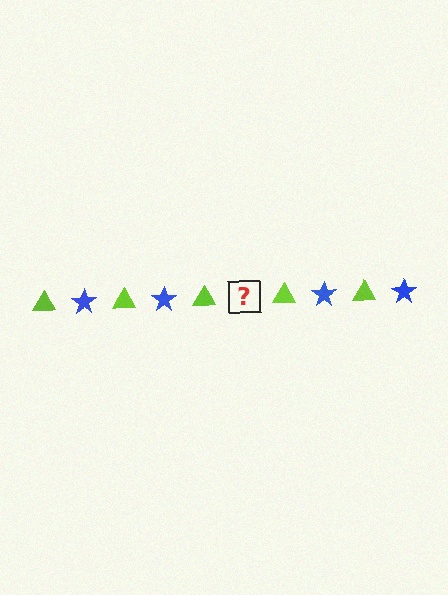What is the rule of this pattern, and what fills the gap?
The rule is that the pattern alternates between lime triangle and blue star. The gap should be filled with a blue star.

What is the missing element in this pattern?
The missing element is a blue star.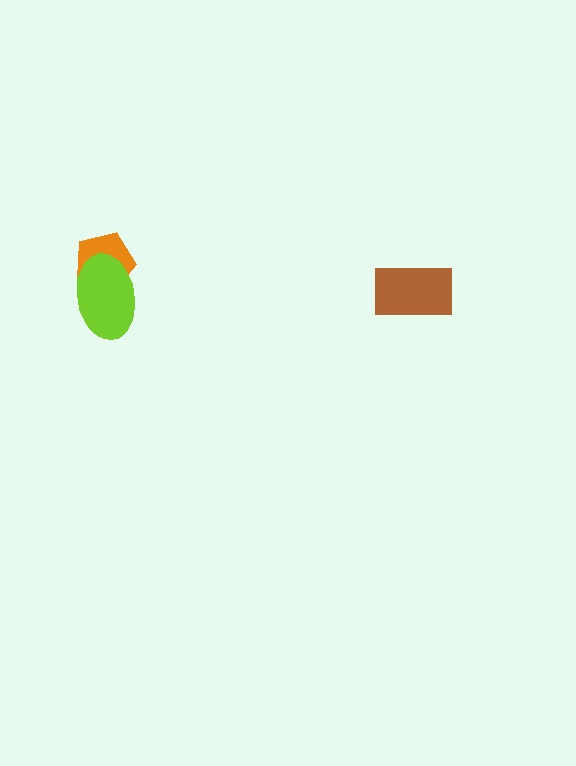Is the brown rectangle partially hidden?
No, no other shape covers it.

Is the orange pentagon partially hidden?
Yes, it is partially covered by another shape.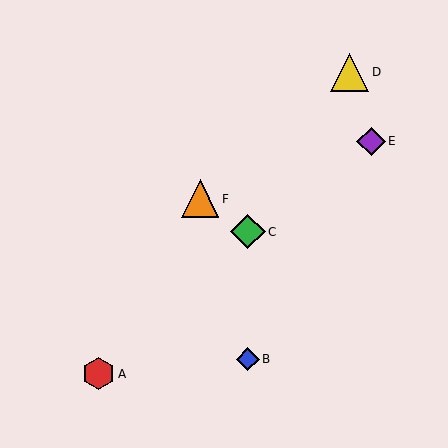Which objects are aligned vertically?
Objects B, C are aligned vertically.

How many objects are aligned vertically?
2 objects (B, C) are aligned vertically.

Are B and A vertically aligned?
No, B is at x≈248 and A is at x≈99.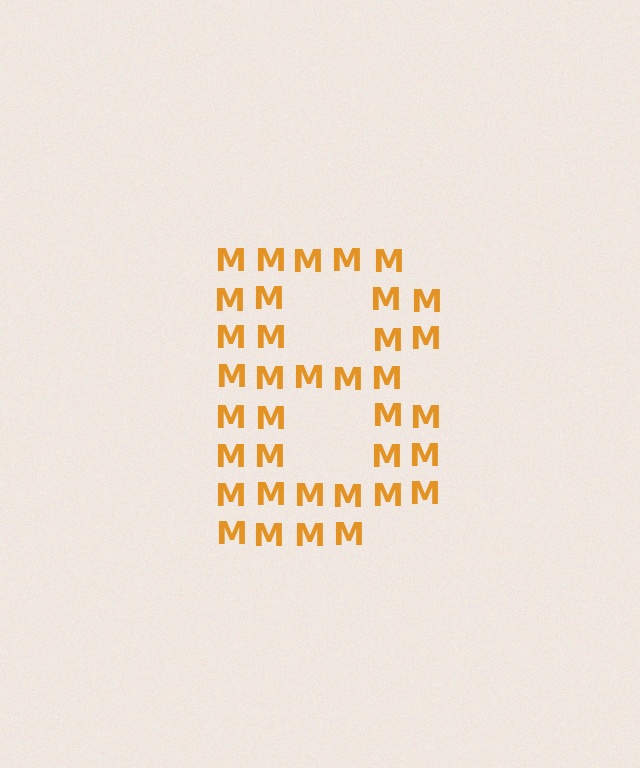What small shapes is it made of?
It is made of small letter M's.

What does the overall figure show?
The overall figure shows the letter B.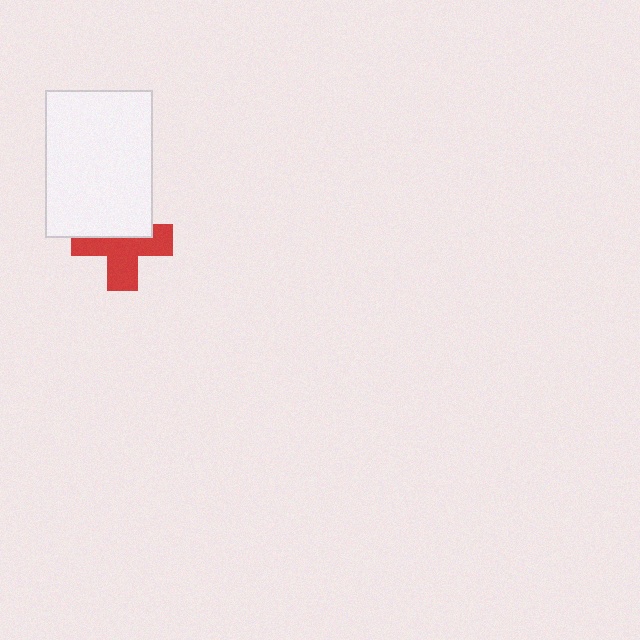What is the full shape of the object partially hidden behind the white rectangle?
The partially hidden object is a red cross.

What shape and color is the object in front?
The object in front is a white rectangle.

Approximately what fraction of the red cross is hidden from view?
Roughly 40% of the red cross is hidden behind the white rectangle.